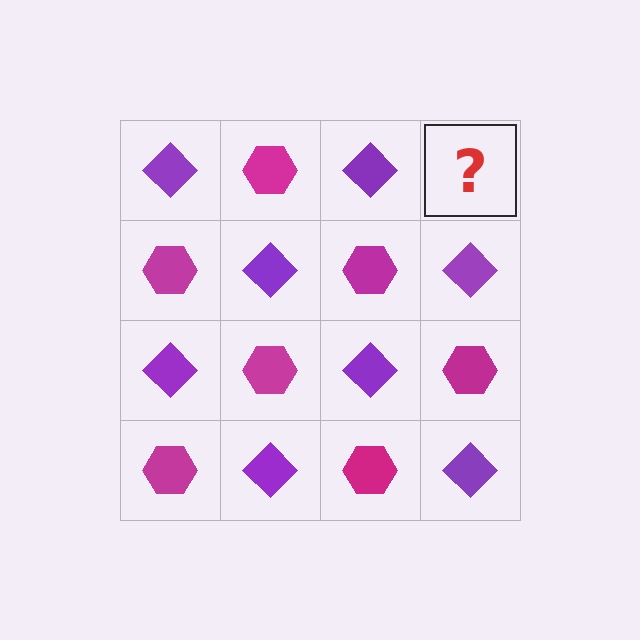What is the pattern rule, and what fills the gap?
The rule is that it alternates purple diamond and magenta hexagon in a checkerboard pattern. The gap should be filled with a magenta hexagon.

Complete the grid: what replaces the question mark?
The question mark should be replaced with a magenta hexagon.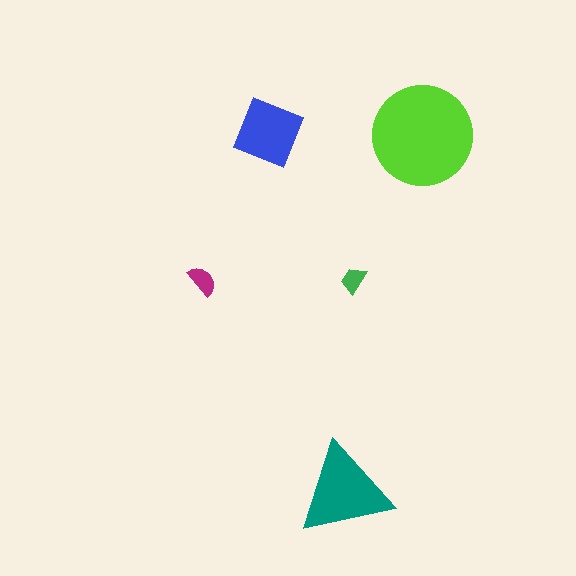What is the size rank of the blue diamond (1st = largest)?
3rd.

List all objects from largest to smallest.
The lime circle, the teal triangle, the blue diamond, the magenta semicircle, the green trapezoid.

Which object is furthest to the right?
The lime circle is rightmost.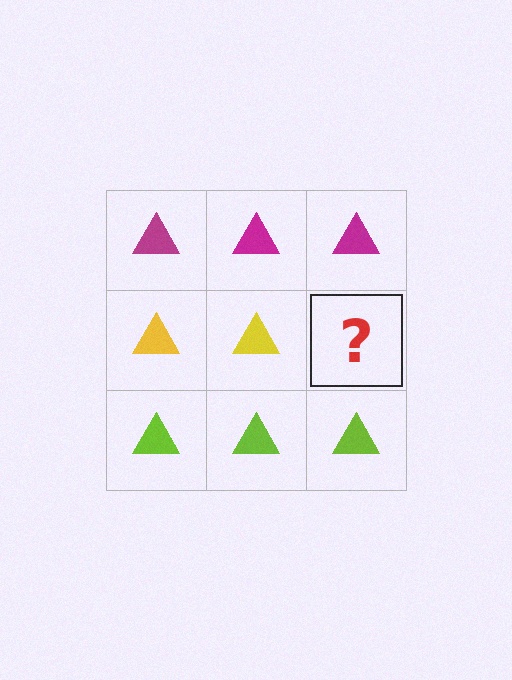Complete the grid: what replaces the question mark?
The question mark should be replaced with a yellow triangle.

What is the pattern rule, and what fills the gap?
The rule is that each row has a consistent color. The gap should be filled with a yellow triangle.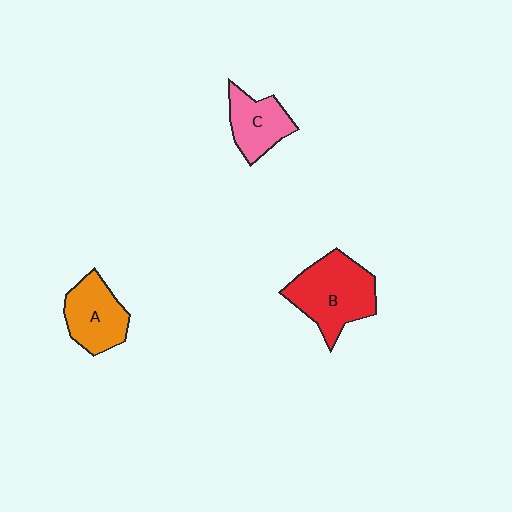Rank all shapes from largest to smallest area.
From largest to smallest: B (red), A (orange), C (pink).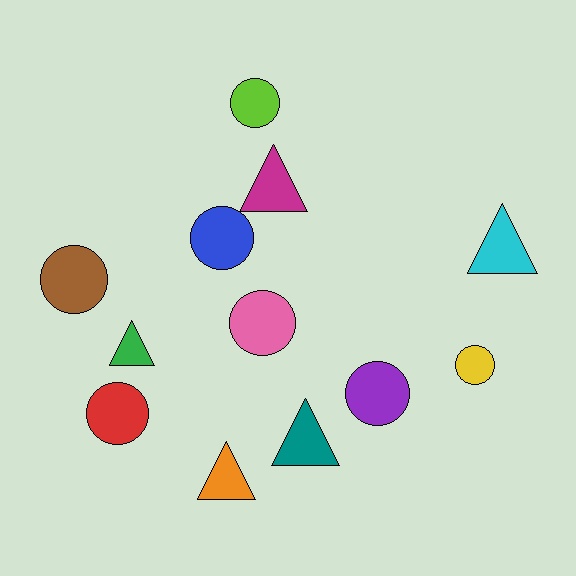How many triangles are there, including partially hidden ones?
There are 5 triangles.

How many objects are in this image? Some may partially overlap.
There are 12 objects.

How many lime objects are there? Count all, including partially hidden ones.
There is 1 lime object.